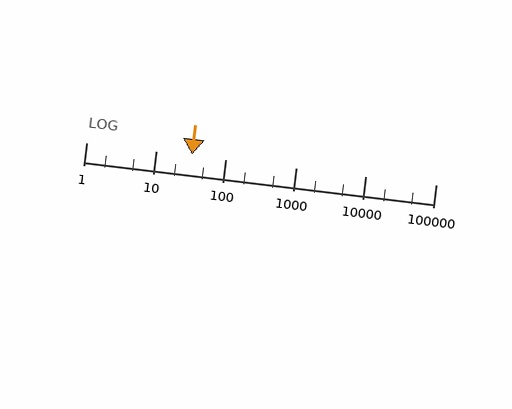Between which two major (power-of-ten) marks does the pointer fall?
The pointer is between 10 and 100.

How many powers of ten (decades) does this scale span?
The scale spans 5 decades, from 1 to 100000.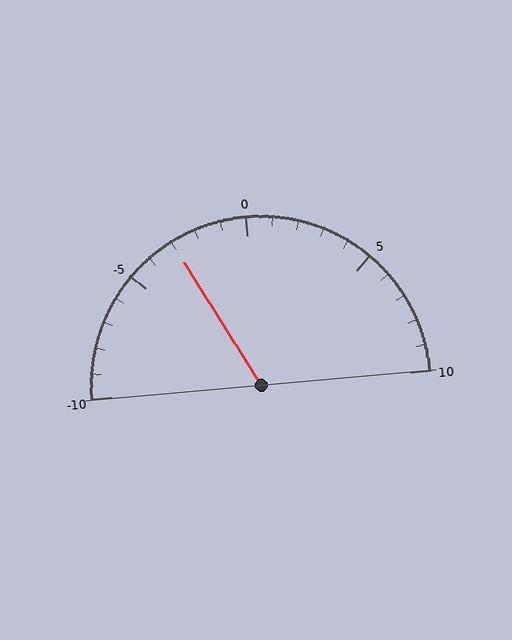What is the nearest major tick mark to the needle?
The nearest major tick mark is -5.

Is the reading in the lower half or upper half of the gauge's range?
The reading is in the lower half of the range (-10 to 10).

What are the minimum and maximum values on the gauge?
The gauge ranges from -10 to 10.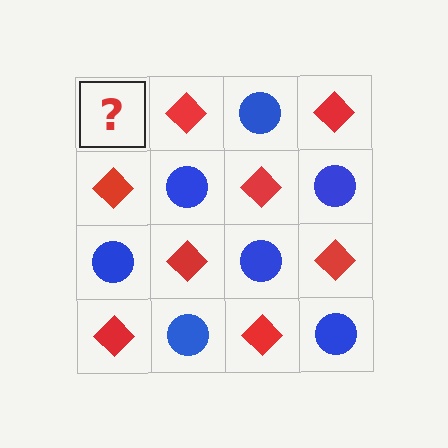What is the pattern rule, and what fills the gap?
The rule is that it alternates blue circle and red diamond in a checkerboard pattern. The gap should be filled with a blue circle.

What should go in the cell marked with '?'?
The missing cell should contain a blue circle.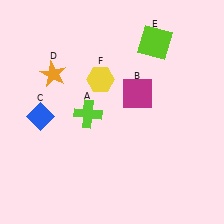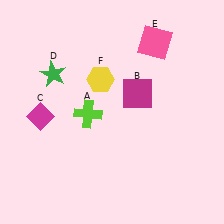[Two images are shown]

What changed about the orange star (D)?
In Image 1, D is orange. In Image 2, it changed to green.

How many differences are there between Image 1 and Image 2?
There are 3 differences between the two images.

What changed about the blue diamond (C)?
In Image 1, C is blue. In Image 2, it changed to magenta.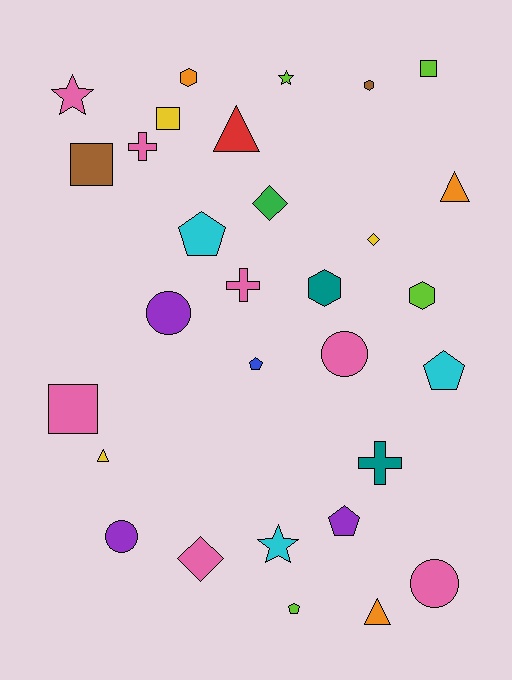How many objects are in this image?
There are 30 objects.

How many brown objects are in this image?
There are 2 brown objects.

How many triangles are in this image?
There are 4 triangles.